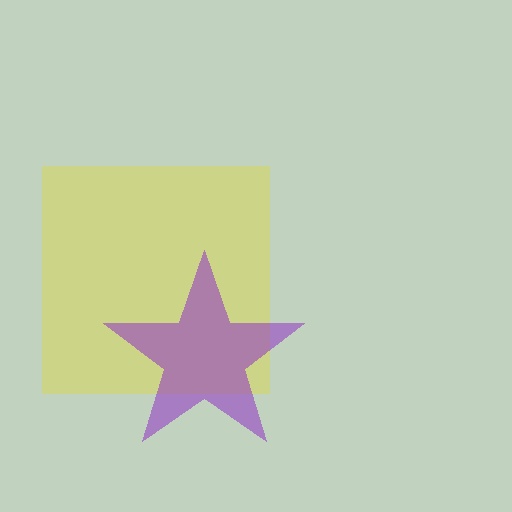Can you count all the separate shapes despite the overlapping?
Yes, there are 2 separate shapes.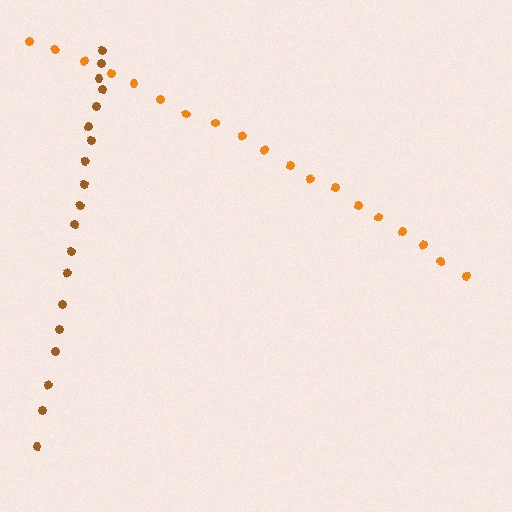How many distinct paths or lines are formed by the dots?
There are 2 distinct paths.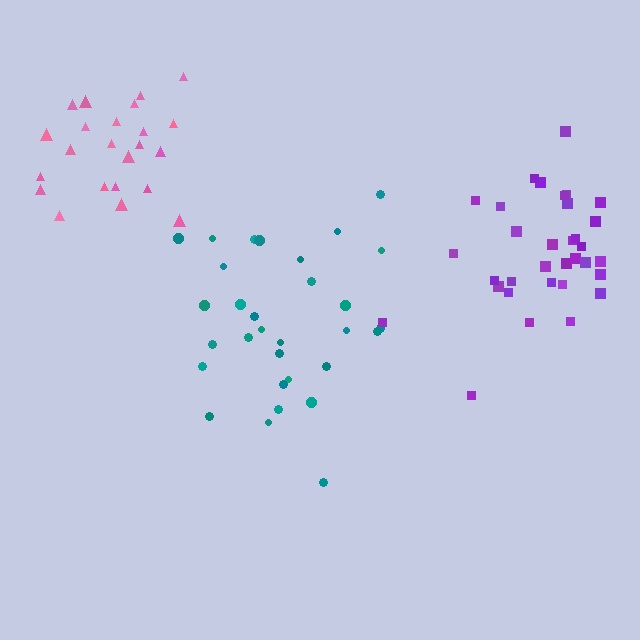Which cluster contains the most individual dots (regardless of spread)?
Purple (33).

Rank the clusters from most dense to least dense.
pink, purple, teal.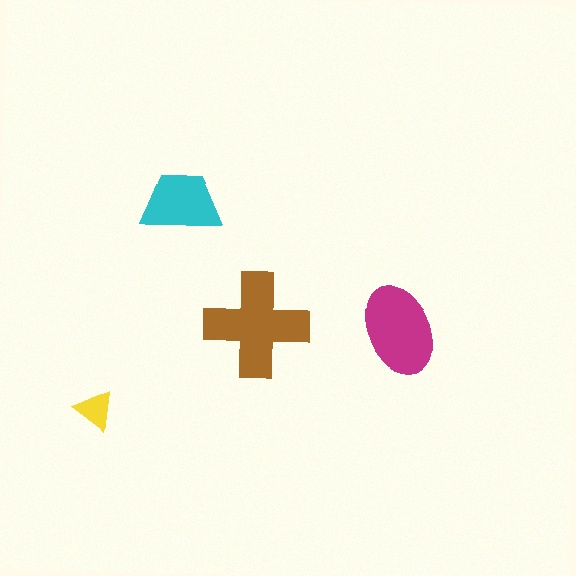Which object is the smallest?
The yellow triangle.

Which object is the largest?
The brown cross.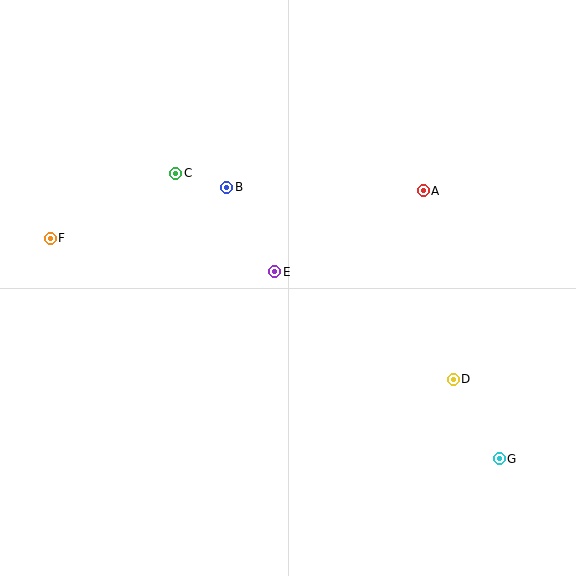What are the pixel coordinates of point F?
Point F is at (50, 238).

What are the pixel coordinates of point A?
Point A is at (423, 191).